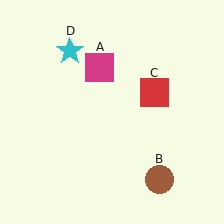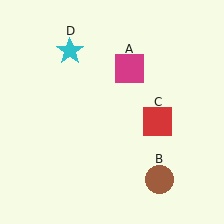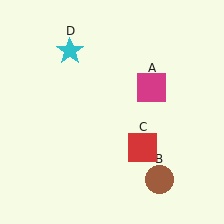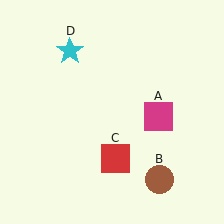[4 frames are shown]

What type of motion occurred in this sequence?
The magenta square (object A), red square (object C) rotated clockwise around the center of the scene.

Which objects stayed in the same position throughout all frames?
Brown circle (object B) and cyan star (object D) remained stationary.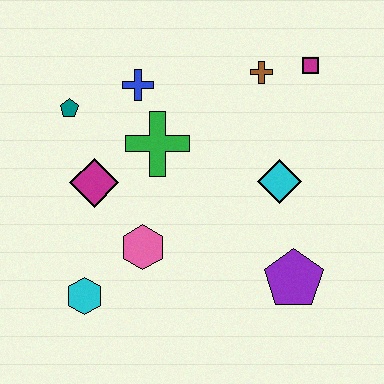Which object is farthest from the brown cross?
The cyan hexagon is farthest from the brown cross.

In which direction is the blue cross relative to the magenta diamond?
The blue cross is above the magenta diamond.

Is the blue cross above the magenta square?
No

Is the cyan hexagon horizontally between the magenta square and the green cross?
No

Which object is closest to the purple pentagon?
The cyan diamond is closest to the purple pentagon.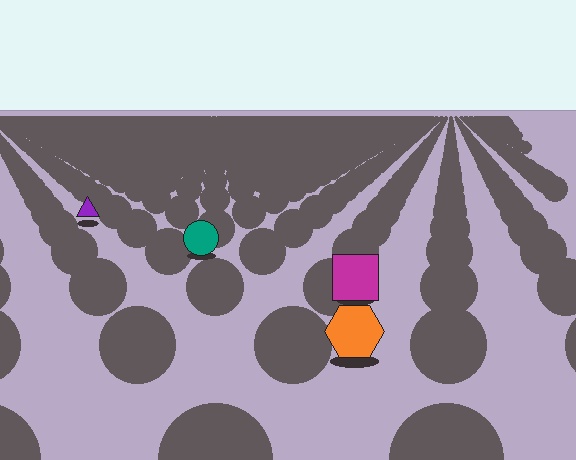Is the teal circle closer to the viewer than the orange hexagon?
No. The orange hexagon is closer — you can tell from the texture gradient: the ground texture is coarser near it.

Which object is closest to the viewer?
The orange hexagon is closest. The texture marks near it are larger and more spread out.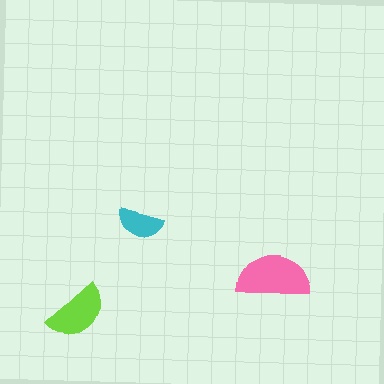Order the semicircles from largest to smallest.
the pink one, the lime one, the cyan one.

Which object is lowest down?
The lime semicircle is bottommost.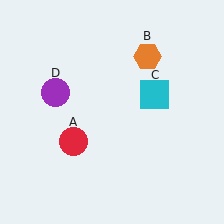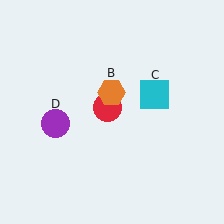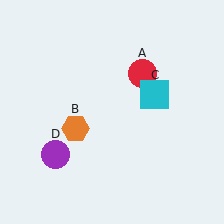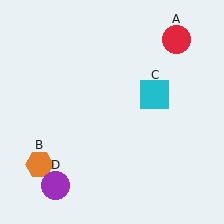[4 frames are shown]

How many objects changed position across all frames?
3 objects changed position: red circle (object A), orange hexagon (object B), purple circle (object D).